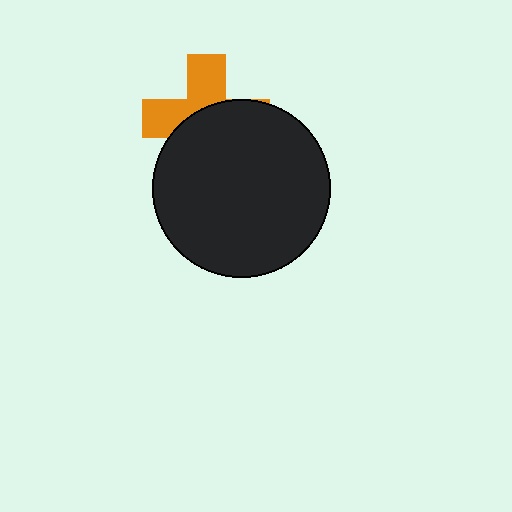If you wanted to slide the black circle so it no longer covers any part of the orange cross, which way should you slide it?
Slide it down — that is the most direct way to separate the two shapes.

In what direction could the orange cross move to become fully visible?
The orange cross could move up. That would shift it out from behind the black circle entirely.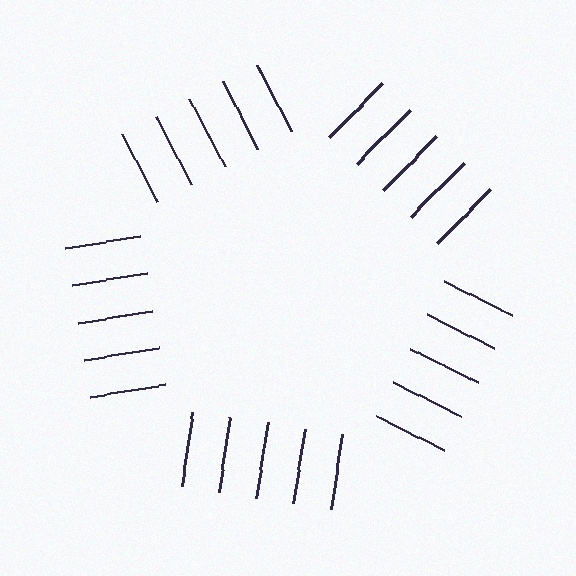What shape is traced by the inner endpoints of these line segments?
An illusory pentagon — the line segments terminate on its edges but no continuous stroke is drawn.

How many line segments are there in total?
25 — 5 along each of the 5 edges.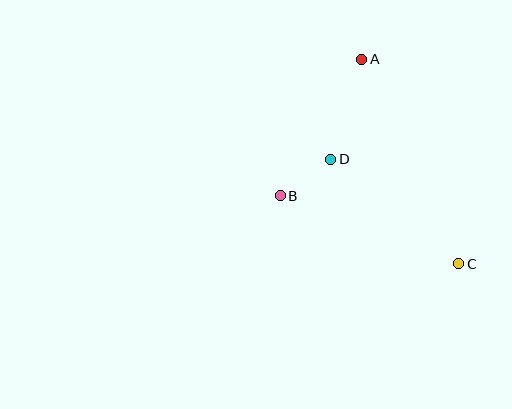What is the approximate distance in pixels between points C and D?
The distance between C and D is approximately 165 pixels.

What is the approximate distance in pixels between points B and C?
The distance between B and C is approximately 191 pixels.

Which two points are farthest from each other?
Points A and C are farthest from each other.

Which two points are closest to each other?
Points B and D are closest to each other.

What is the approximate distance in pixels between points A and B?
The distance between A and B is approximately 159 pixels.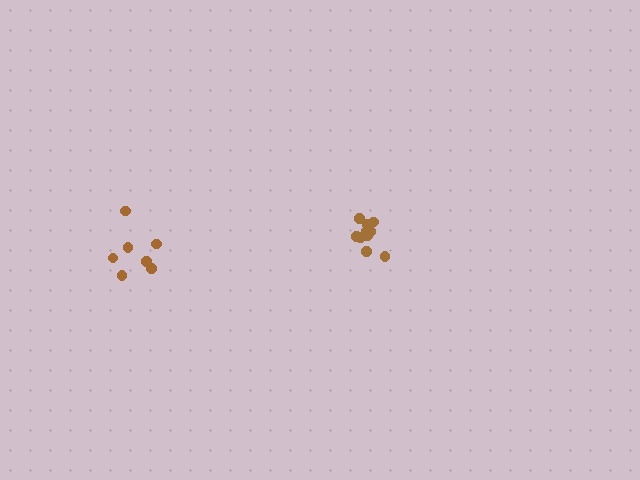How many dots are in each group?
Group 1: 10 dots, Group 2: 7 dots (17 total).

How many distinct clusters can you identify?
There are 2 distinct clusters.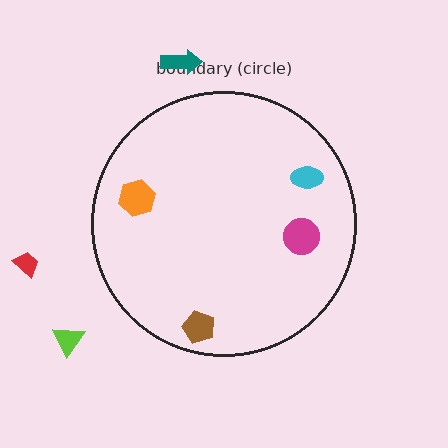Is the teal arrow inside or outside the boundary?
Outside.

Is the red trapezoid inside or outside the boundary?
Outside.